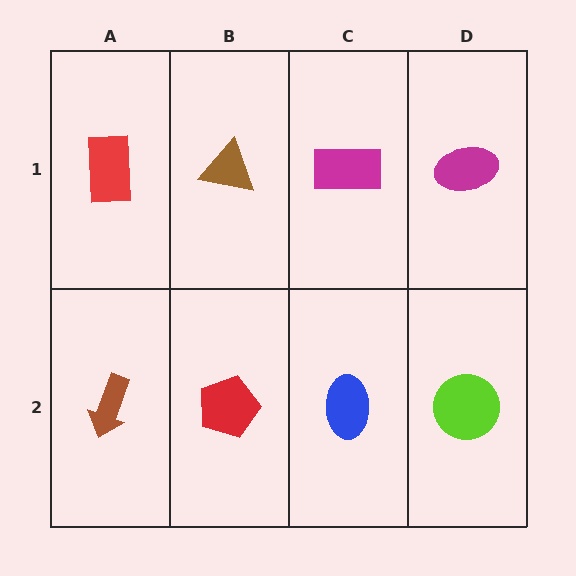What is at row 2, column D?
A lime circle.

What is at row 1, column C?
A magenta rectangle.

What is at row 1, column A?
A red rectangle.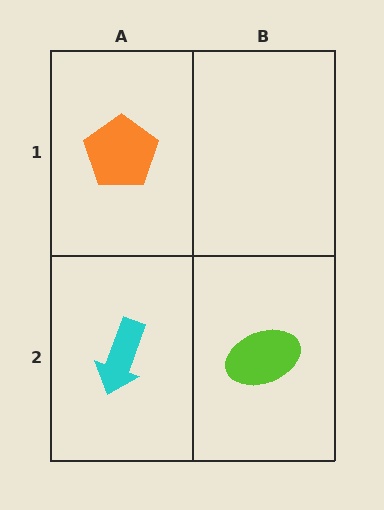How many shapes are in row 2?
2 shapes.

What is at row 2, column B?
A lime ellipse.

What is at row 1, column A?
An orange pentagon.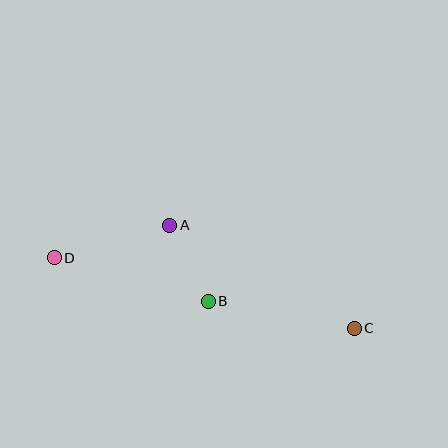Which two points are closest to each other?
Points A and B are closest to each other.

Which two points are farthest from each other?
Points C and D are farthest from each other.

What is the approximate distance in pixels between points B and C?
The distance between B and C is approximately 149 pixels.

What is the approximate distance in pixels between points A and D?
The distance between A and D is approximately 120 pixels.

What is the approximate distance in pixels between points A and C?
The distance between A and C is approximately 211 pixels.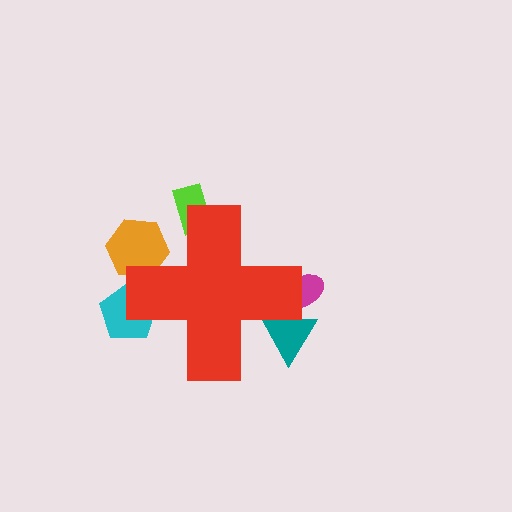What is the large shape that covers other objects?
A red cross.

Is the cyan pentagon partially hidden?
Yes, the cyan pentagon is partially hidden behind the red cross.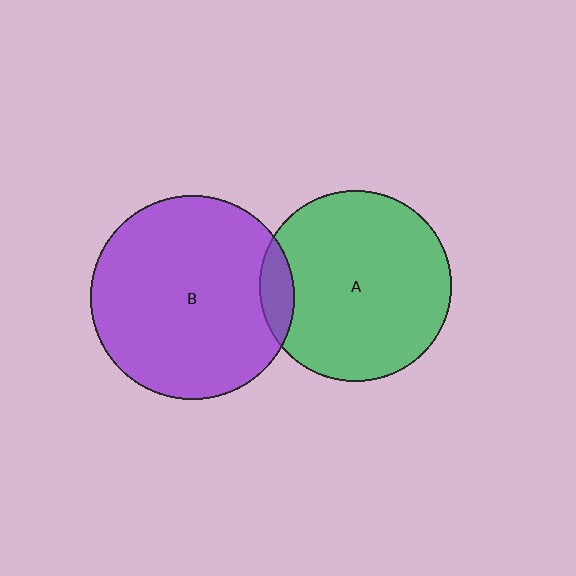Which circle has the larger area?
Circle B (purple).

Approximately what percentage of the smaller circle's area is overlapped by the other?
Approximately 10%.